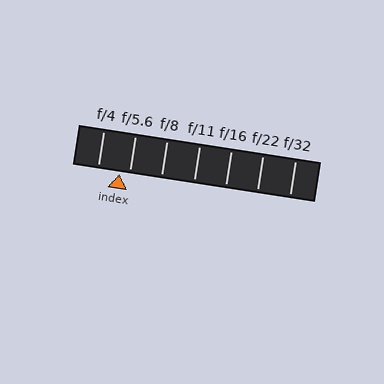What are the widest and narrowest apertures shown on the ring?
The widest aperture shown is f/4 and the narrowest is f/32.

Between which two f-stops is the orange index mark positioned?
The index mark is between f/4 and f/5.6.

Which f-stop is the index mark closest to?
The index mark is closest to f/5.6.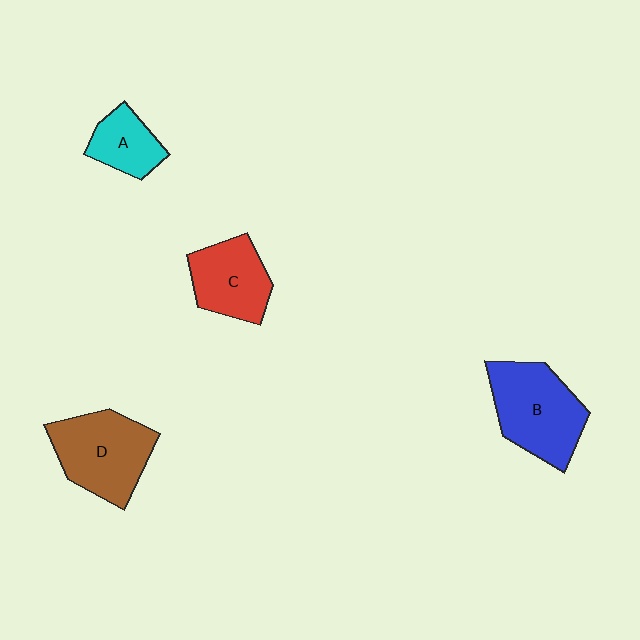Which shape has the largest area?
Shape B (blue).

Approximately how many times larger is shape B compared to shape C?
Approximately 1.4 times.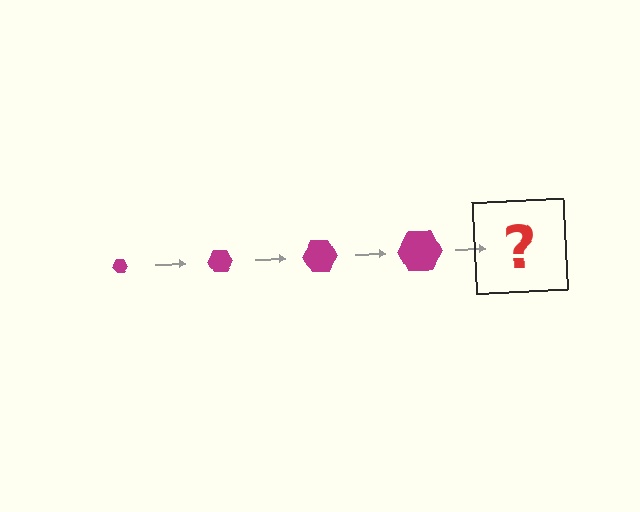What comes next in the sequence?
The next element should be a magenta hexagon, larger than the previous one.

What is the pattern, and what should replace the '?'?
The pattern is that the hexagon gets progressively larger each step. The '?' should be a magenta hexagon, larger than the previous one.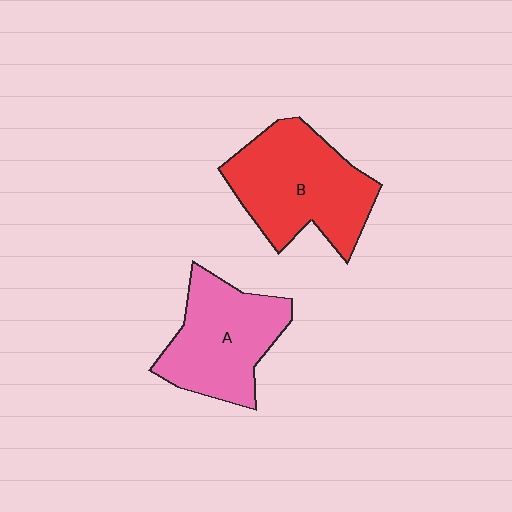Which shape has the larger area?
Shape B (red).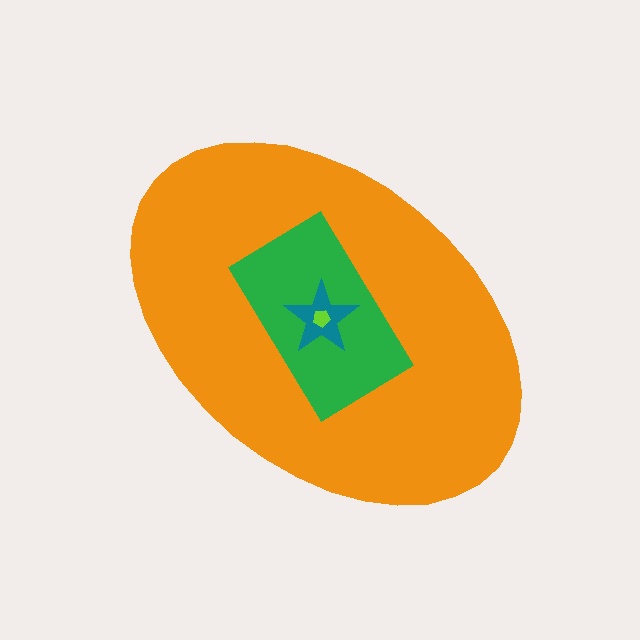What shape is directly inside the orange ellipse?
The green rectangle.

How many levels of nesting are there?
4.